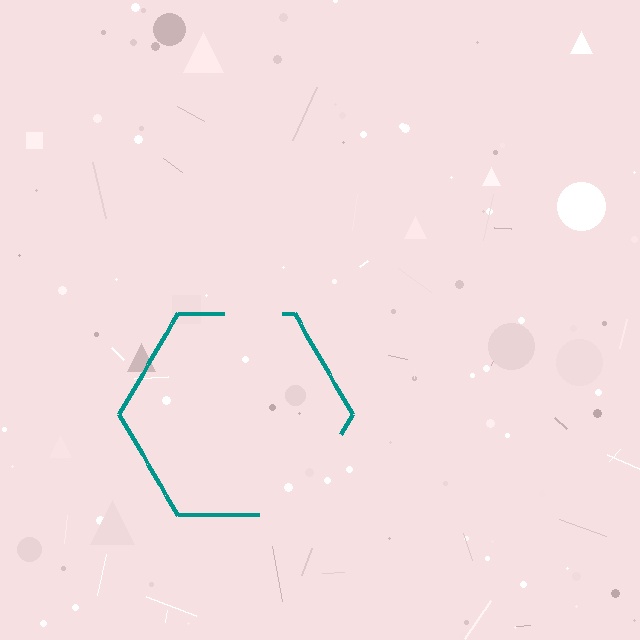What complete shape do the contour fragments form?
The contour fragments form a hexagon.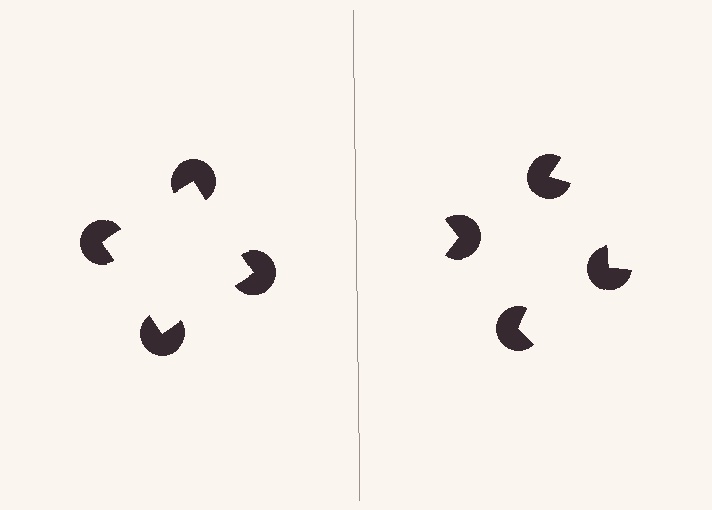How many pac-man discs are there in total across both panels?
8 — 4 on each side.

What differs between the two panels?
The pac-man discs are positioned identically on both sides; only the wedge orientations differ. On the left they align to a square; on the right they are misaligned.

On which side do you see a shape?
An illusory square appears on the left side. On the right side the wedge cuts are rotated, so no coherent shape forms.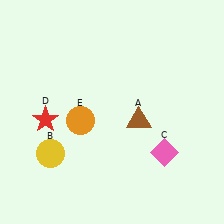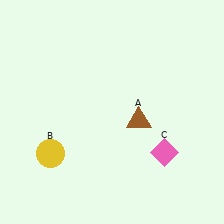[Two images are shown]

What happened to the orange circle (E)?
The orange circle (E) was removed in Image 2. It was in the bottom-left area of Image 1.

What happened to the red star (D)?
The red star (D) was removed in Image 2. It was in the bottom-left area of Image 1.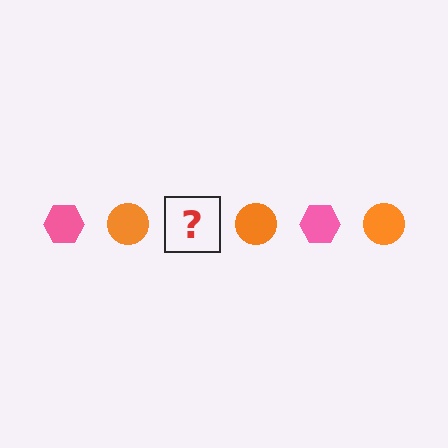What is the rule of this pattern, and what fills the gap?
The rule is that the pattern alternates between pink hexagon and orange circle. The gap should be filled with a pink hexagon.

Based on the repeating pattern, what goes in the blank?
The blank should be a pink hexagon.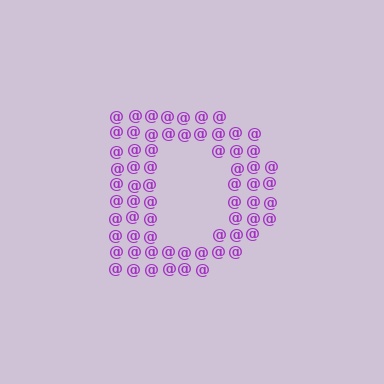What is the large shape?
The large shape is the letter D.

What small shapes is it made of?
It is made of small at signs.